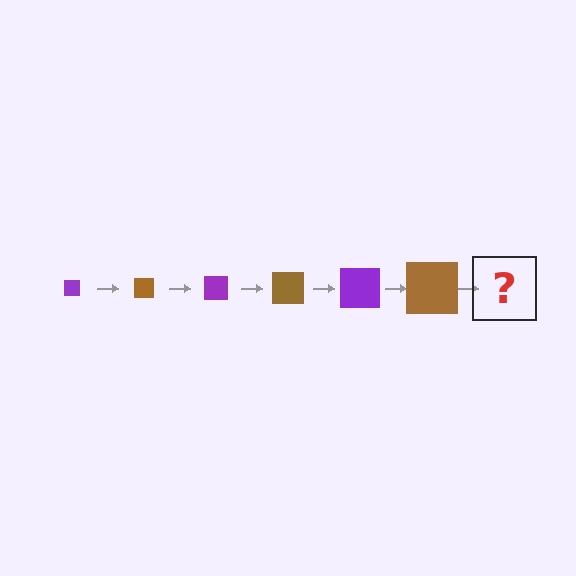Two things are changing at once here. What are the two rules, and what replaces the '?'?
The two rules are that the square grows larger each step and the color cycles through purple and brown. The '?' should be a purple square, larger than the previous one.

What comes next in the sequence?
The next element should be a purple square, larger than the previous one.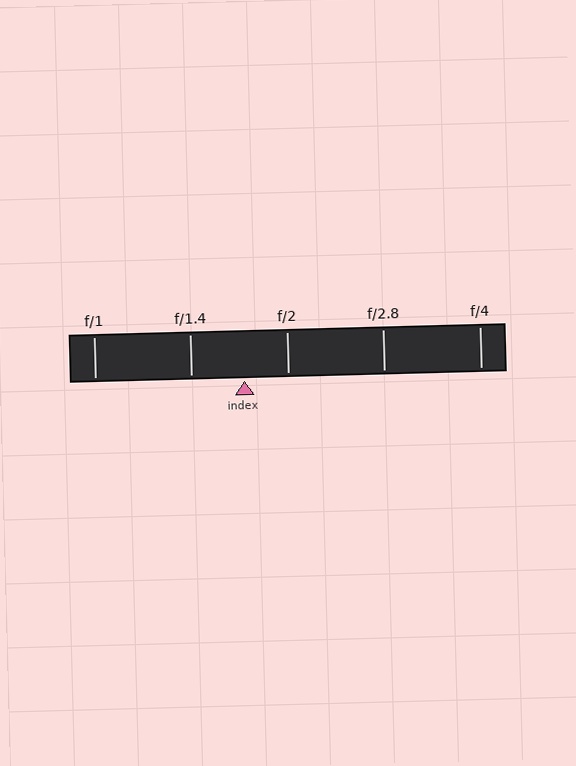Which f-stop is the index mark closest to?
The index mark is closest to f/2.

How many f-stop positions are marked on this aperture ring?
There are 5 f-stop positions marked.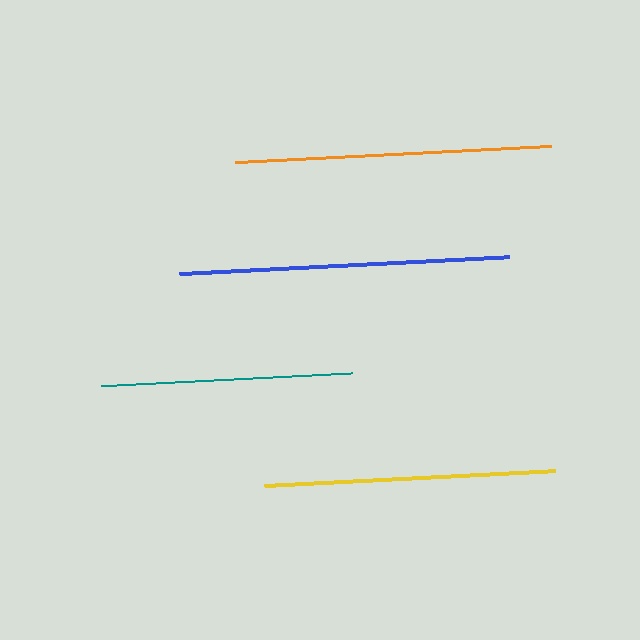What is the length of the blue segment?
The blue segment is approximately 330 pixels long.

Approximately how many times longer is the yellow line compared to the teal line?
The yellow line is approximately 1.2 times the length of the teal line.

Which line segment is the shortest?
The teal line is the shortest at approximately 250 pixels.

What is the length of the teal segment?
The teal segment is approximately 250 pixels long.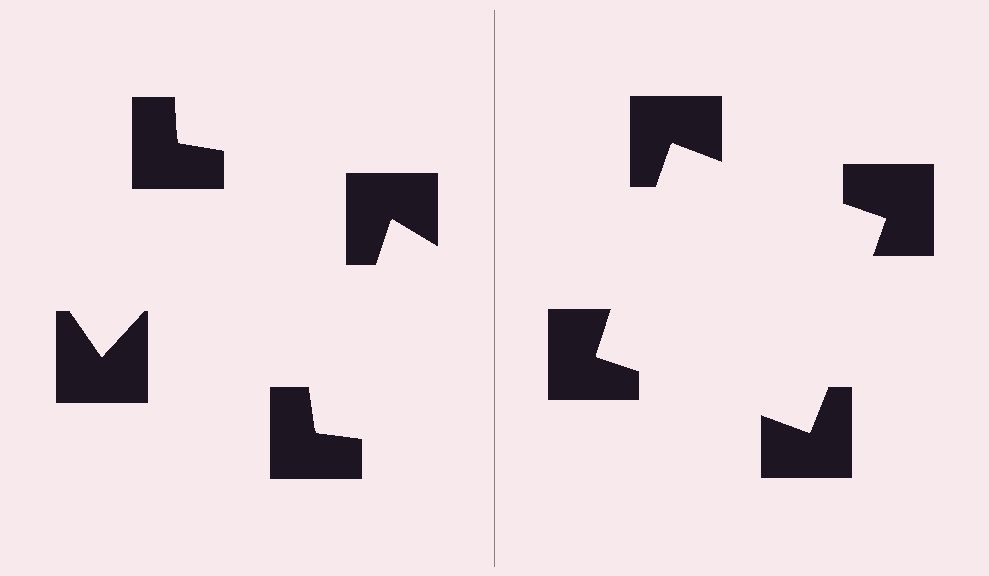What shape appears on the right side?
An illusory square.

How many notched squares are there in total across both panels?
8 — 4 on each side.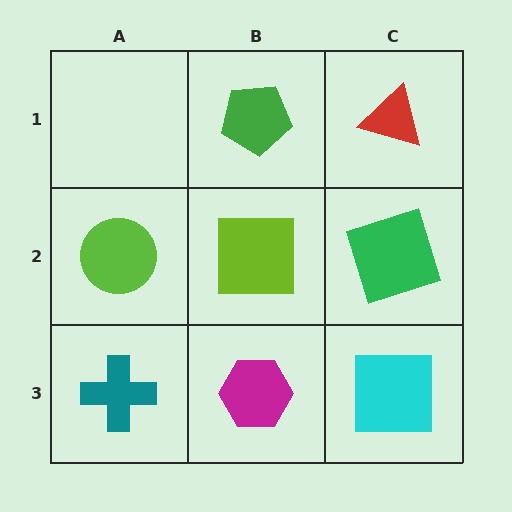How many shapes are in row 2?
3 shapes.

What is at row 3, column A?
A teal cross.